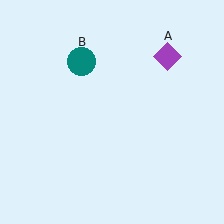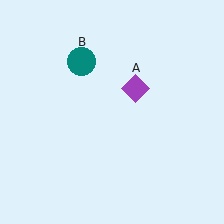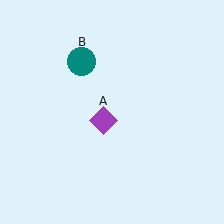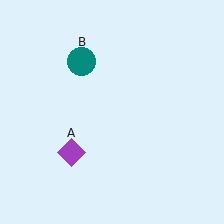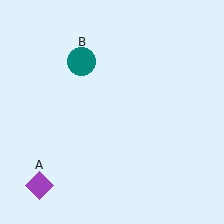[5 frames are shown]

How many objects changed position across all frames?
1 object changed position: purple diamond (object A).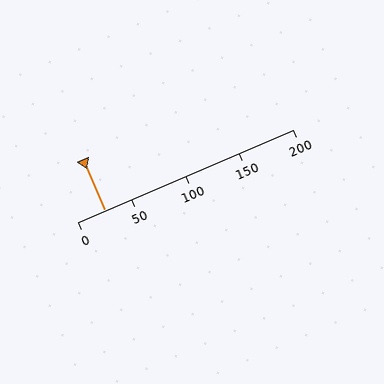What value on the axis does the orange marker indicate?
The marker indicates approximately 25.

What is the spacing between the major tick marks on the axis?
The major ticks are spaced 50 apart.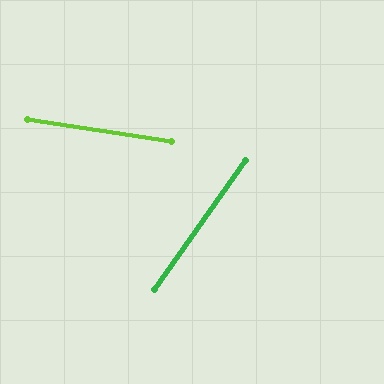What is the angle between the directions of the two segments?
Approximately 63 degrees.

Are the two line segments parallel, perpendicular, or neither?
Neither parallel nor perpendicular — they differ by about 63°.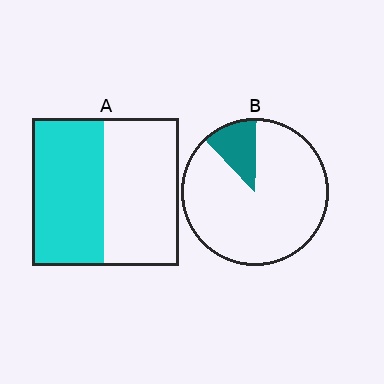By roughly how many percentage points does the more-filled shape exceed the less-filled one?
By roughly 35 percentage points (A over B).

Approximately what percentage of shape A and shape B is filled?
A is approximately 50% and B is approximately 15%.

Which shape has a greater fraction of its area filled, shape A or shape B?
Shape A.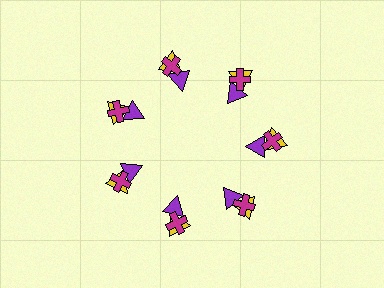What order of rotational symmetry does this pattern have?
This pattern has 7-fold rotational symmetry.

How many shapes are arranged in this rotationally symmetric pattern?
There are 21 shapes, arranged in 7 groups of 3.